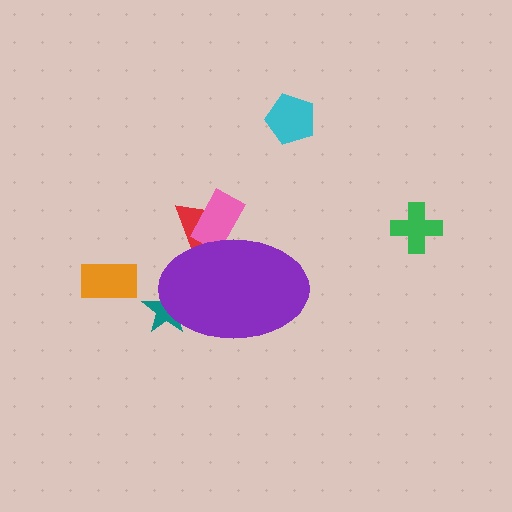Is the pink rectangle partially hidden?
Yes, the pink rectangle is partially hidden behind the purple ellipse.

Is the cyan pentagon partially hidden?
No, the cyan pentagon is fully visible.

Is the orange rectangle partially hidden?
No, the orange rectangle is fully visible.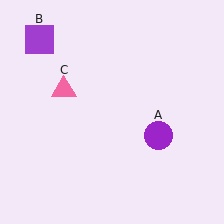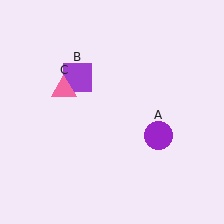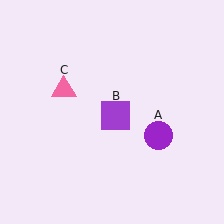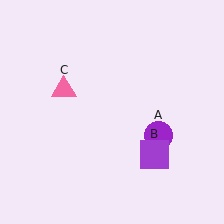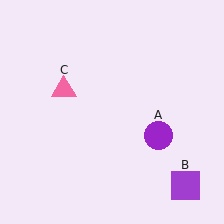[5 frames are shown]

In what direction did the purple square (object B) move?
The purple square (object B) moved down and to the right.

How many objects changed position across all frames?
1 object changed position: purple square (object B).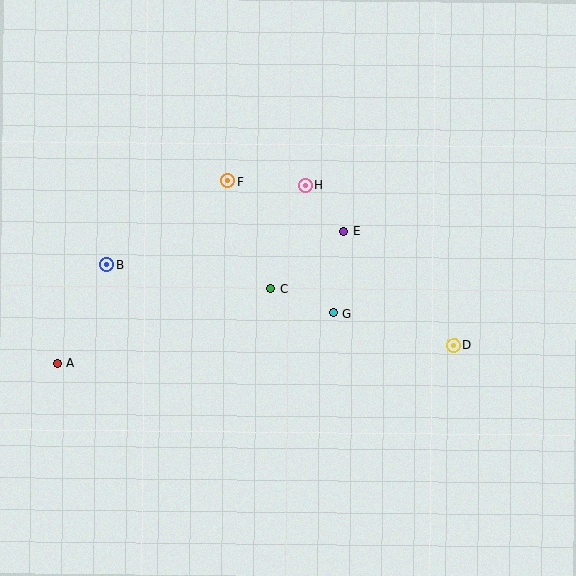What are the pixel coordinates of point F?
Point F is at (228, 181).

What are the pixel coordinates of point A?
Point A is at (57, 363).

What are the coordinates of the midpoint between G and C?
The midpoint between G and C is at (302, 301).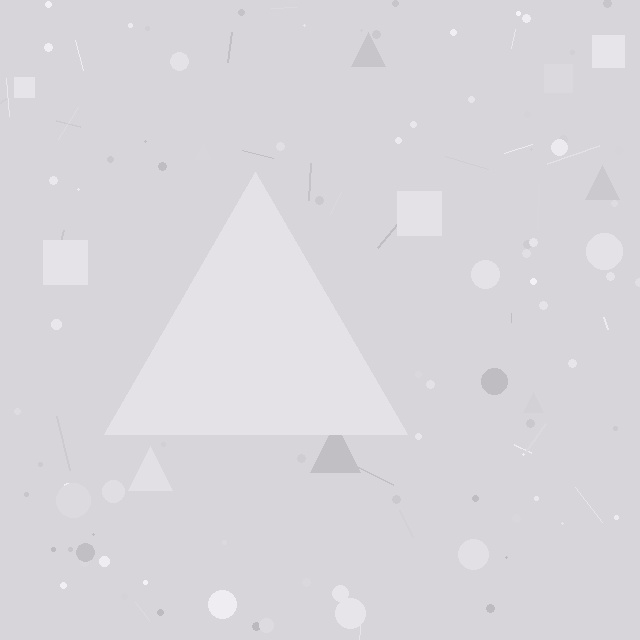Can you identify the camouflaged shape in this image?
The camouflaged shape is a triangle.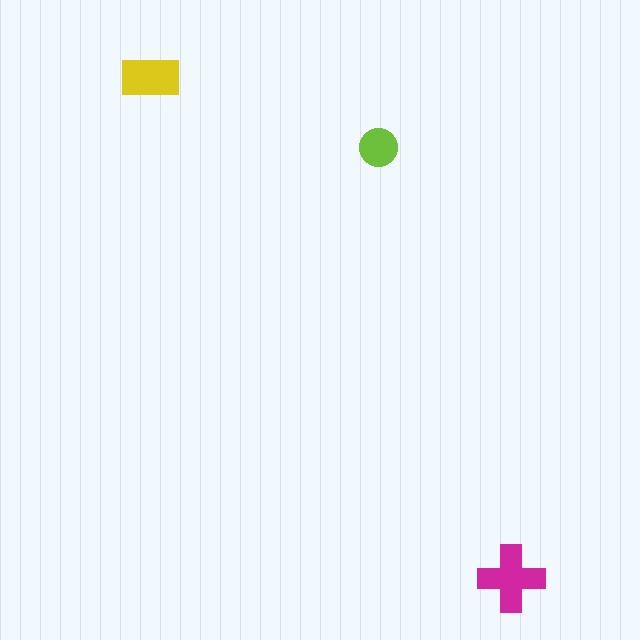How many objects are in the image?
There are 3 objects in the image.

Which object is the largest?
The magenta cross.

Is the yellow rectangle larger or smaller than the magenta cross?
Smaller.